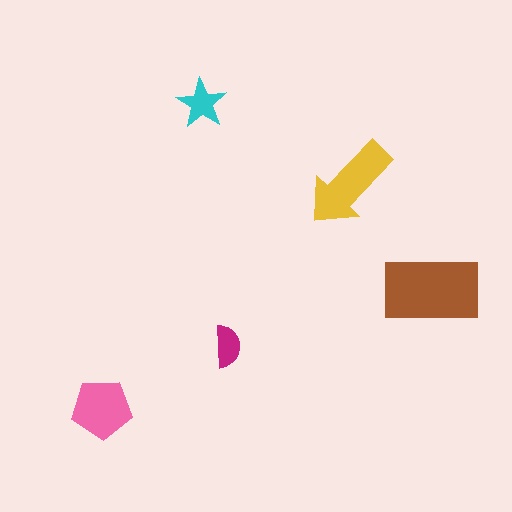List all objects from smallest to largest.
The magenta semicircle, the cyan star, the pink pentagon, the yellow arrow, the brown rectangle.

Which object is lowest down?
The pink pentagon is bottommost.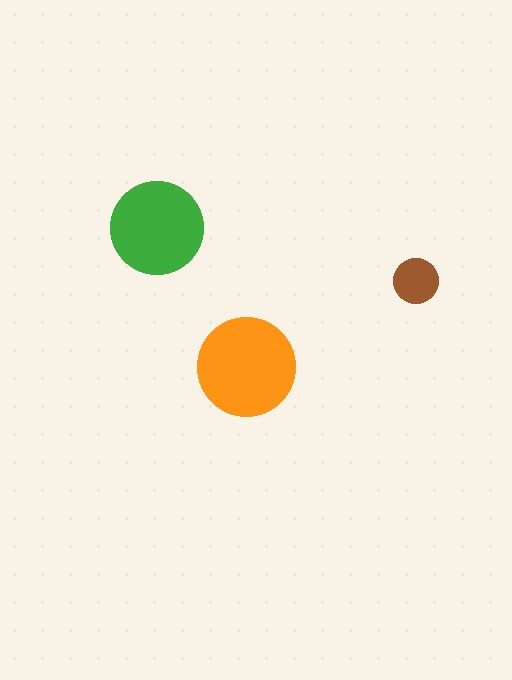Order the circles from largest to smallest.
the orange one, the green one, the brown one.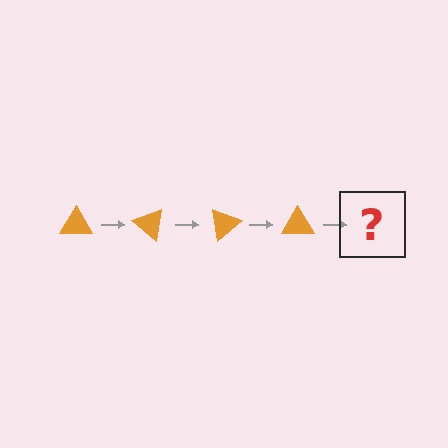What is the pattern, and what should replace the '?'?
The pattern is that the triangle rotates 40 degrees each step. The '?' should be an orange triangle rotated 160 degrees.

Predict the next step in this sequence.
The next step is an orange triangle rotated 160 degrees.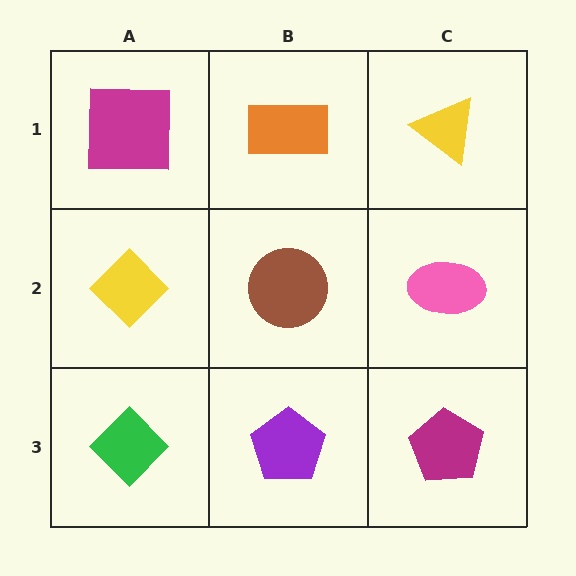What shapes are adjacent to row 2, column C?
A yellow triangle (row 1, column C), a magenta pentagon (row 3, column C), a brown circle (row 2, column B).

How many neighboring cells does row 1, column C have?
2.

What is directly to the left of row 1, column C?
An orange rectangle.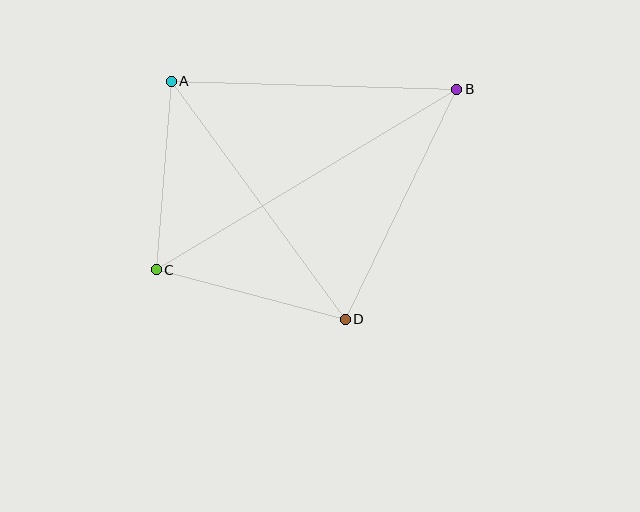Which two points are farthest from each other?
Points B and C are farthest from each other.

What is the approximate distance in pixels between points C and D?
The distance between C and D is approximately 195 pixels.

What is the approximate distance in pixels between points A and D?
The distance between A and D is approximately 295 pixels.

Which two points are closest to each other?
Points A and C are closest to each other.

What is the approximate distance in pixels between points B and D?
The distance between B and D is approximately 256 pixels.